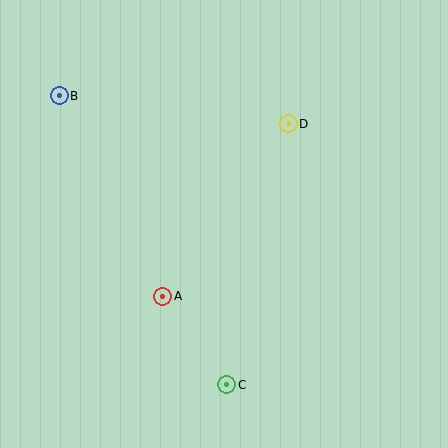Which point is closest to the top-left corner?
Point B is closest to the top-left corner.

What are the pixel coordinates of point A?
Point A is at (163, 296).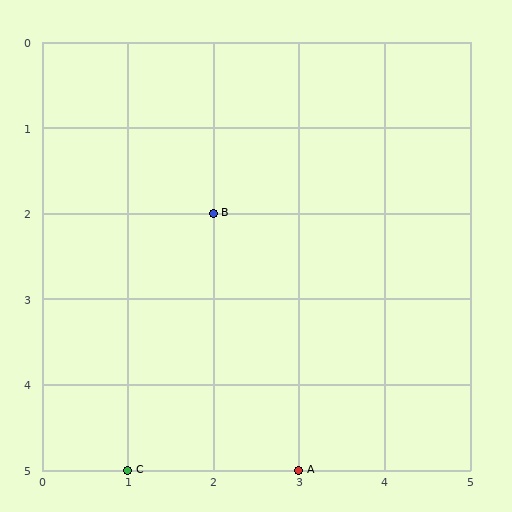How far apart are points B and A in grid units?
Points B and A are 1 column and 3 rows apart (about 3.2 grid units diagonally).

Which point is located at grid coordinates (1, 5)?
Point C is at (1, 5).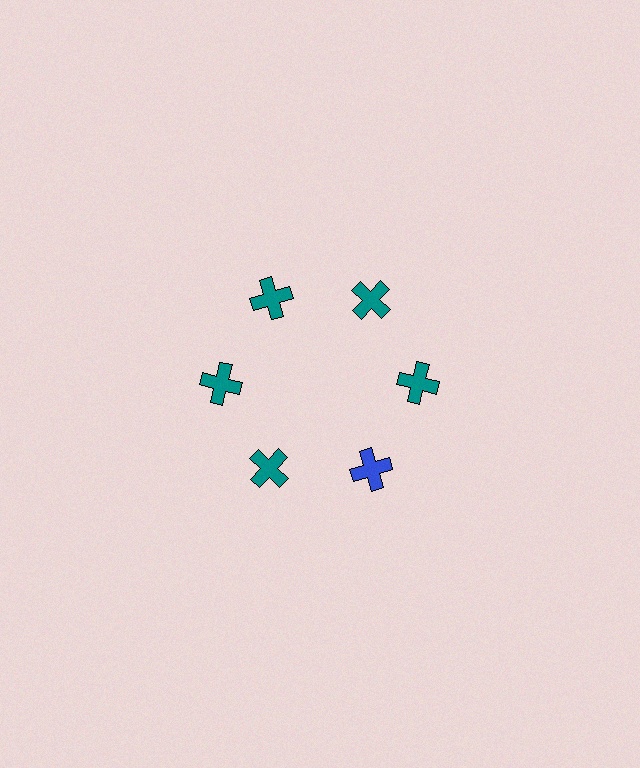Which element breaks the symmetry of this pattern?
The blue cross at roughly the 5 o'clock position breaks the symmetry. All other shapes are teal crosses.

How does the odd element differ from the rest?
It has a different color: blue instead of teal.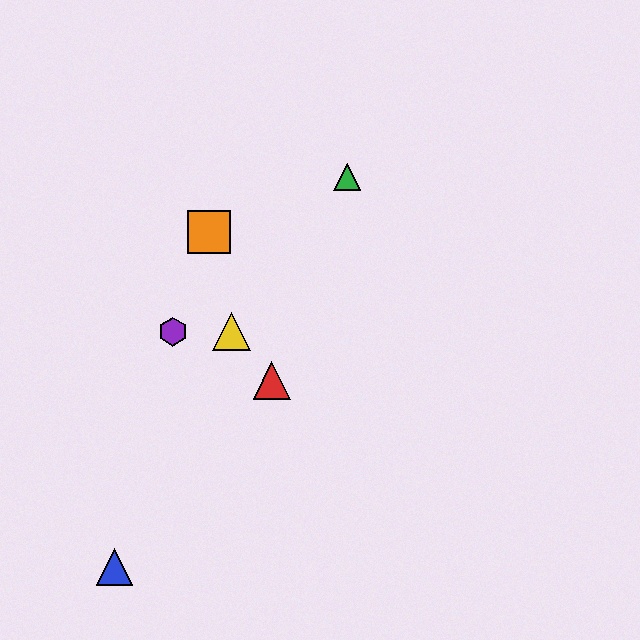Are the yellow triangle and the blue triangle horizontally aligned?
No, the yellow triangle is at y≈332 and the blue triangle is at y≈567.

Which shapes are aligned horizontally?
The yellow triangle, the purple hexagon are aligned horizontally.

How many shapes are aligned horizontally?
2 shapes (the yellow triangle, the purple hexagon) are aligned horizontally.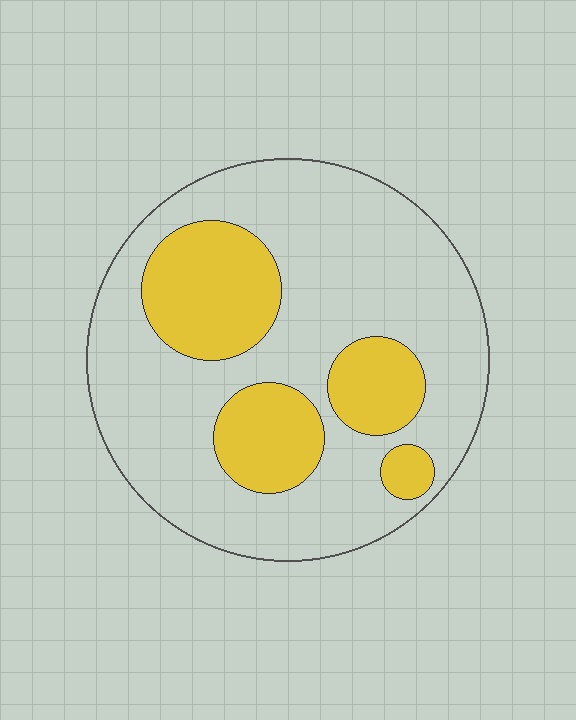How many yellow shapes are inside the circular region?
4.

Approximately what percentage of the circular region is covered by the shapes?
Approximately 30%.